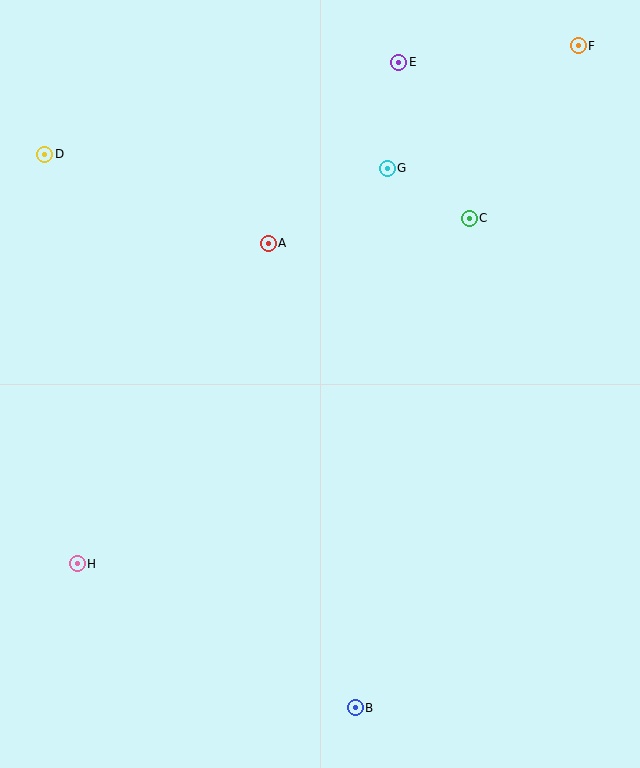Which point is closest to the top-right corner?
Point F is closest to the top-right corner.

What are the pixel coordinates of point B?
Point B is at (355, 708).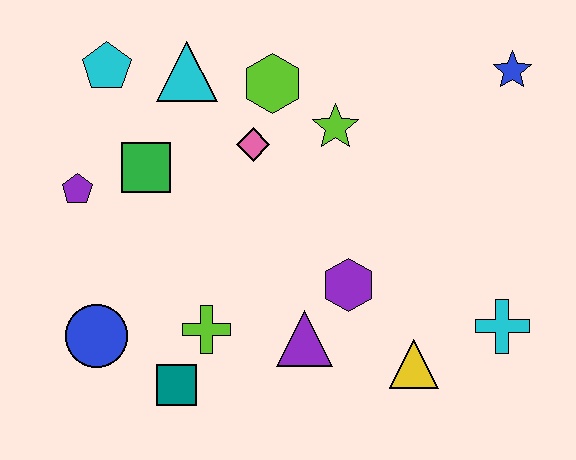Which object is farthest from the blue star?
The blue circle is farthest from the blue star.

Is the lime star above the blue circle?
Yes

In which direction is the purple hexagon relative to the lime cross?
The purple hexagon is to the right of the lime cross.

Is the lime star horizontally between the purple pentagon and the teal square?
No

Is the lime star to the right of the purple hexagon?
No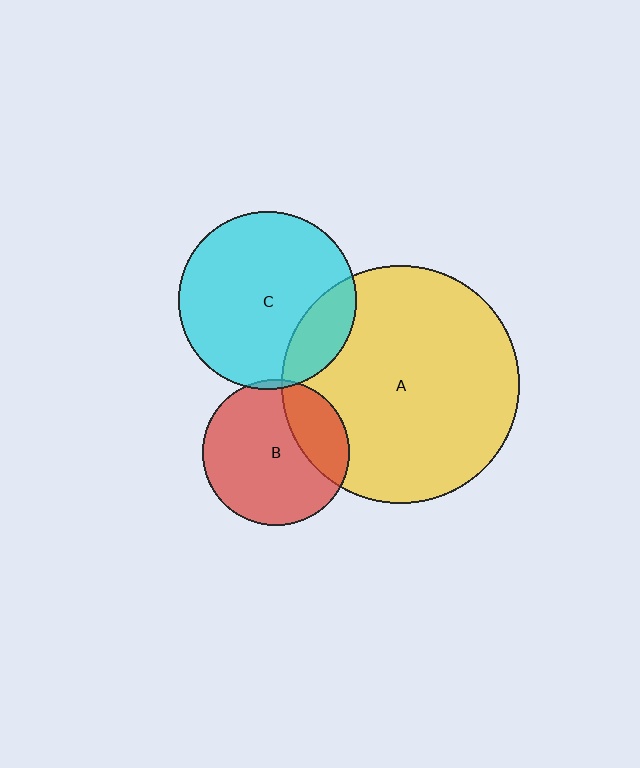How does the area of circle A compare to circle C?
Approximately 1.8 times.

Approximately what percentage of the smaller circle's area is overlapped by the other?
Approximately 25%.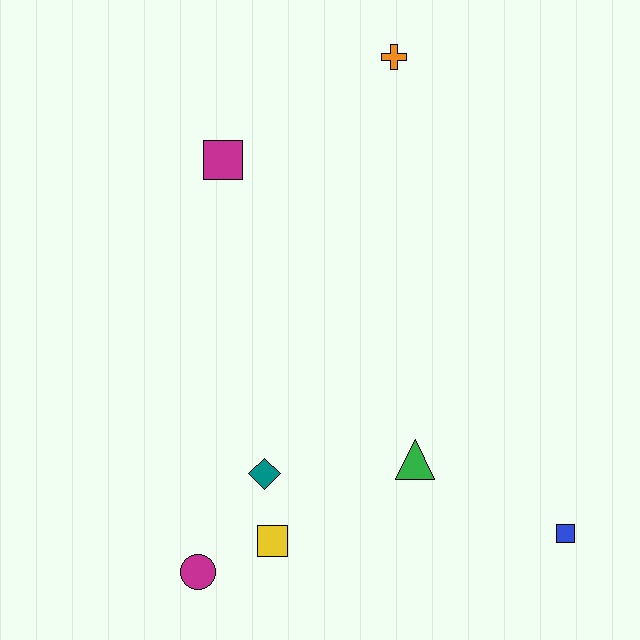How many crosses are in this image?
There is 1 cross.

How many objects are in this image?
There are 7 objects.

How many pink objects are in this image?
There are no pink objects.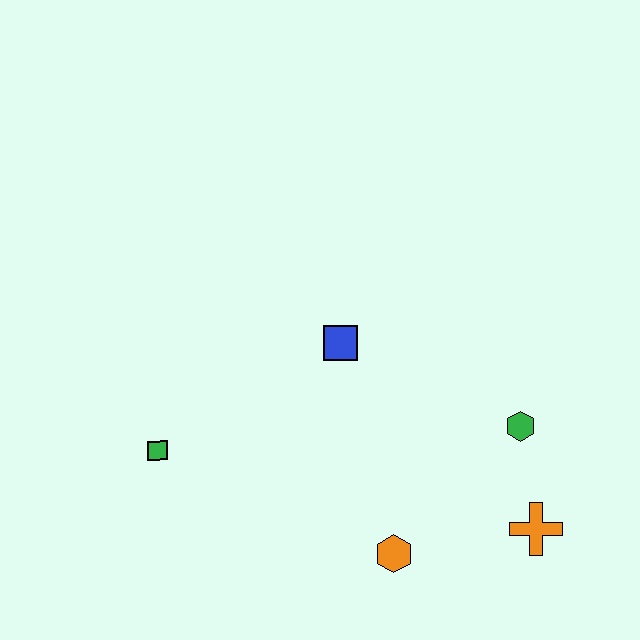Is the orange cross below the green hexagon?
Yes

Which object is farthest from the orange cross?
The green square is farthest from the orange cross.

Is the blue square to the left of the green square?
No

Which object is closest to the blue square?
The green hexagon is closest to the blue square.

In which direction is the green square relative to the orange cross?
The green square is to the left of the orange cross.